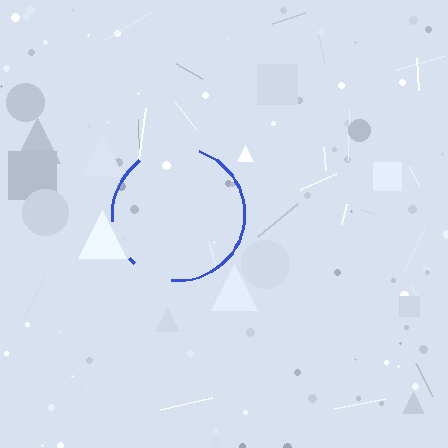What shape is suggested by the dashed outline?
The dashed outline suggests a circle.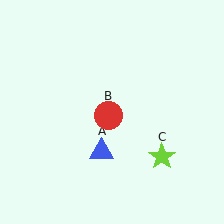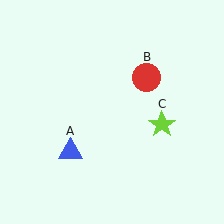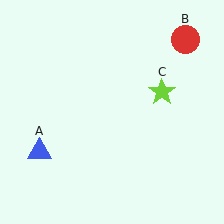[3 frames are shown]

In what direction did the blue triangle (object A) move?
The blue triangle (object A) moved left.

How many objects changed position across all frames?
3 objects changed position: blue triangle (object A), red circle (object B), lime star (object C).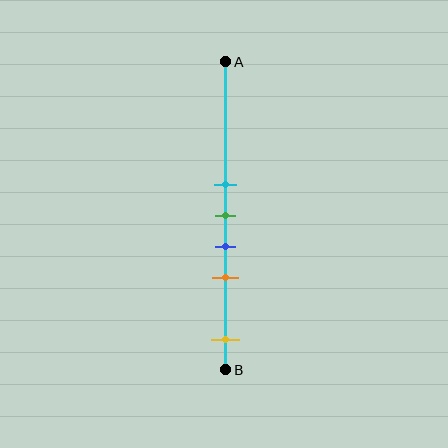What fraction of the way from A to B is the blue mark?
The blue mark is approximately 60% (0.6) of the way from A to B.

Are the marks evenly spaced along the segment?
No, the marks are not evenly spaced.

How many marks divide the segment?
There are 5 marks dividing the segment.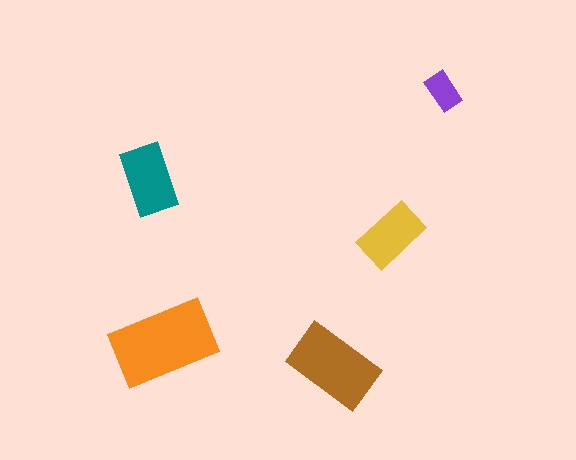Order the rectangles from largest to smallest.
the orange one, the brown one, the teal one, the yellow one, the purple one.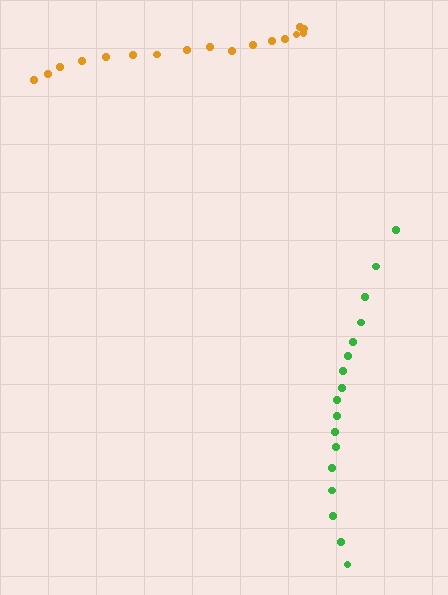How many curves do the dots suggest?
There are 2 distinct paths.